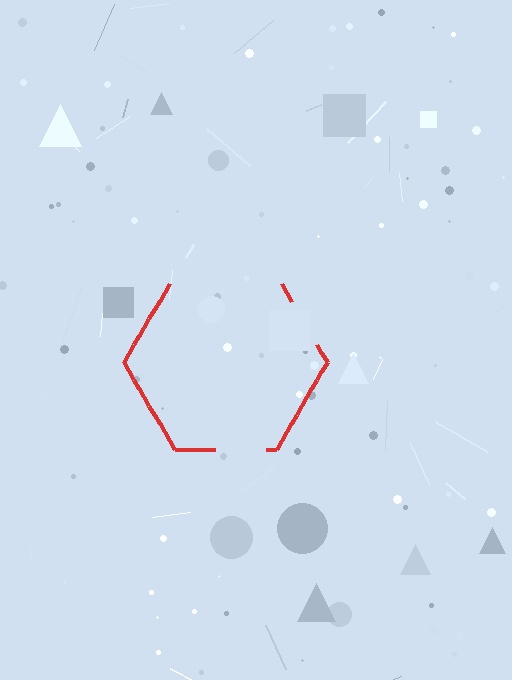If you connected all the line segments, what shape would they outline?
They would outline a hexagon.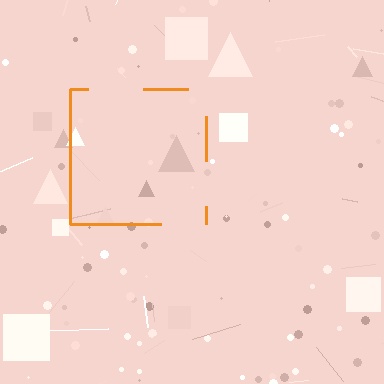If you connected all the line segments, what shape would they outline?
They would outline a square.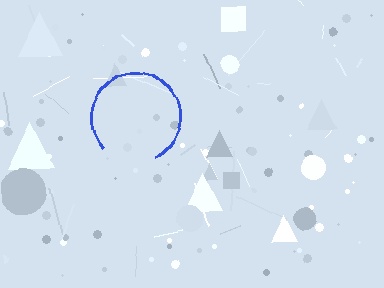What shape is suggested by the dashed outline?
The dashed outline suggests a circle.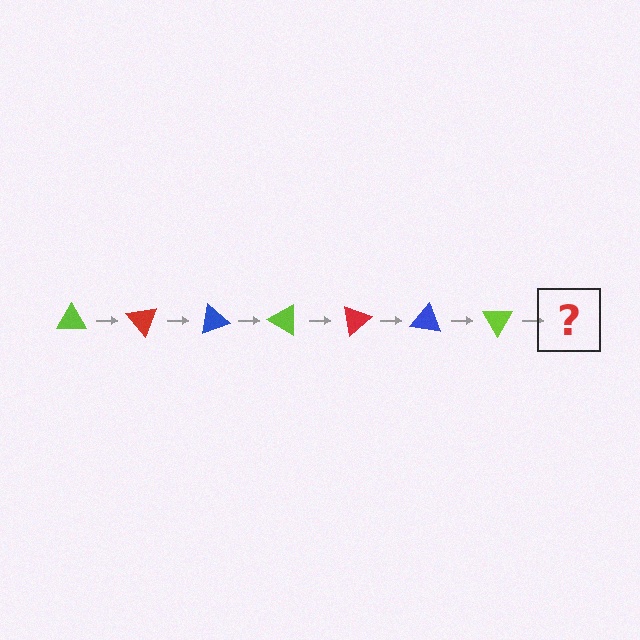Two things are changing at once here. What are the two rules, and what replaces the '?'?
The two rules are that it rotates 50 degrees each step and the color cycles through lime, red, and blue. The '?' should be a red triangle, rotated 350 degrees from the start.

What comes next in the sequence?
The next element should be a red triangle, rotated 350 degrees from the start.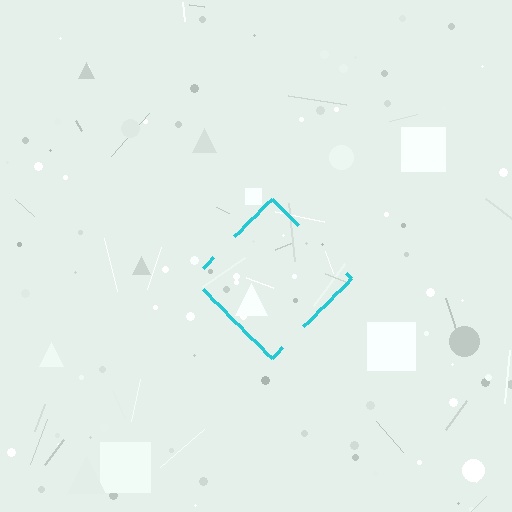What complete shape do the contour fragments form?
The contour fragments form a diamond.